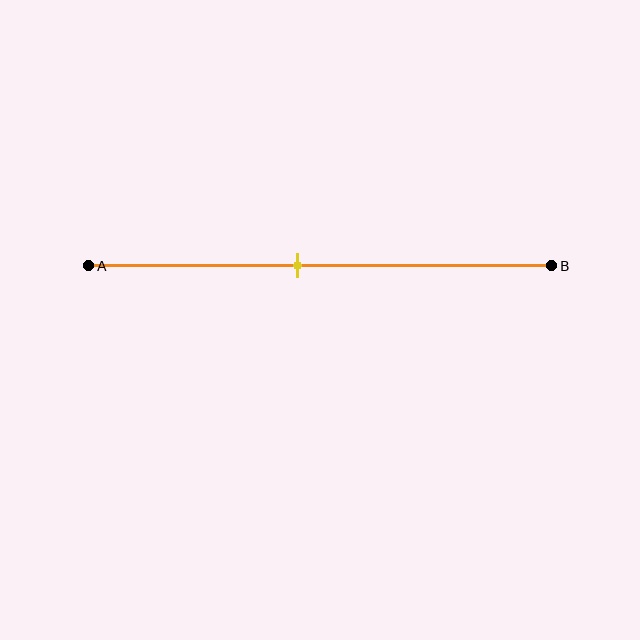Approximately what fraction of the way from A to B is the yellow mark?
The yellow mark is approximately 45% of the way from A to B.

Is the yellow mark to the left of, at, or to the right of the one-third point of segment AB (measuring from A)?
The yellow mark is to the right of the one-third point of segment AB.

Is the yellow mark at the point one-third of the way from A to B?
No, the mark is at about 45% from A, not at the 33% one-third point.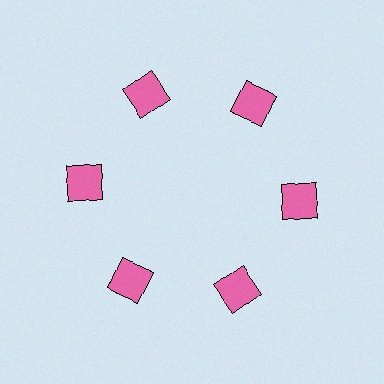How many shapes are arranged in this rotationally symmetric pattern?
There are 6 shapes, arranged in 6 groups of 1.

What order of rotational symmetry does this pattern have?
This pattern has 6-fold rotational symmetry.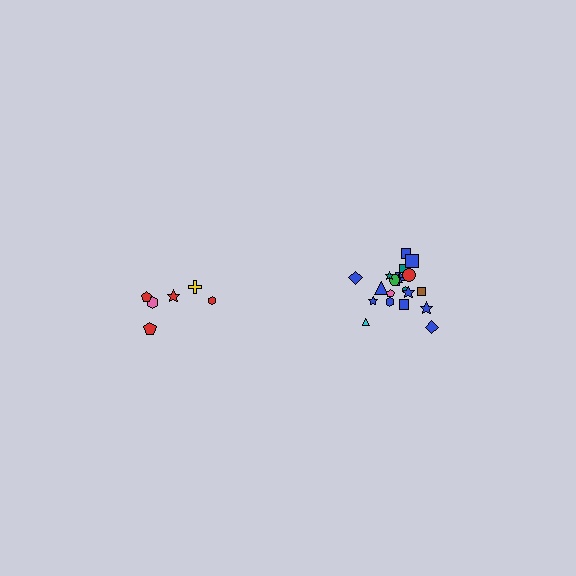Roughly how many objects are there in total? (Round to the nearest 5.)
Roughly 30 objects in total.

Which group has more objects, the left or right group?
The right group.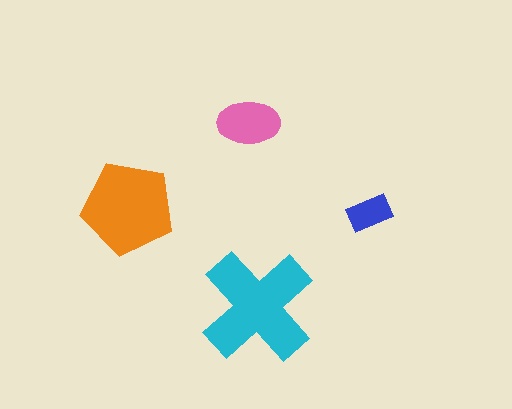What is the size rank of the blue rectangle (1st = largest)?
4th.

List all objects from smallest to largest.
The blue rectangle, the pink ellipse, the orange pentagon, the cyan cross.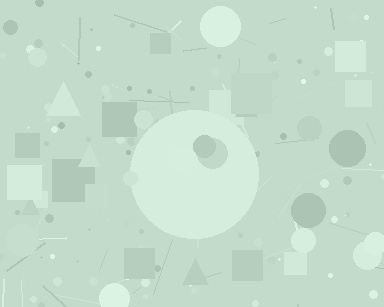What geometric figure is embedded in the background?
A circle is embedded in the background.